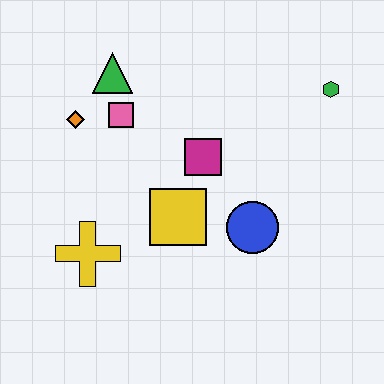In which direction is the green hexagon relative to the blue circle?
The green hexagon is above the blue circle.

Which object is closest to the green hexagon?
The magenta square is closest to the green hexagon.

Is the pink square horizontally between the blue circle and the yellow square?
No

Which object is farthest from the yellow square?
The green hexagon is farthest from the yellow square.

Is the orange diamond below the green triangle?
Yes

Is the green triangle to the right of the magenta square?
No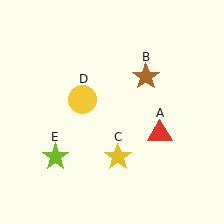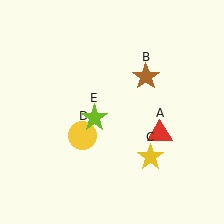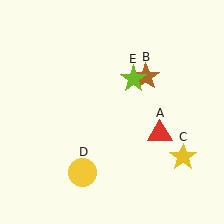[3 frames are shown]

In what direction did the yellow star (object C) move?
The yellow star (object C) moved right.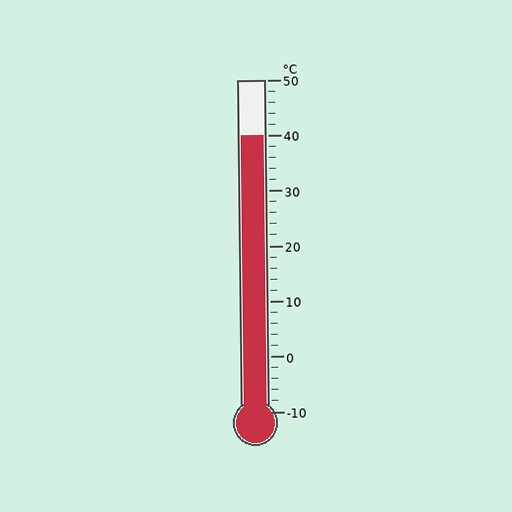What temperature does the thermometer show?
The thermometer shows approximately 40°C.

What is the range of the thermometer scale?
The thermometer scale ranges from -10°C to 50°C.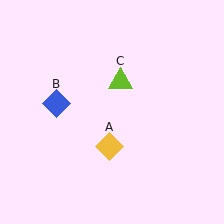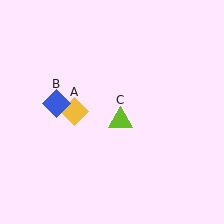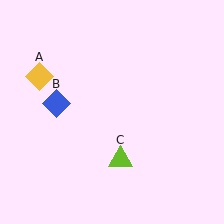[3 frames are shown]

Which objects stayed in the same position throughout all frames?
Blue diamond (object B) remained stationary.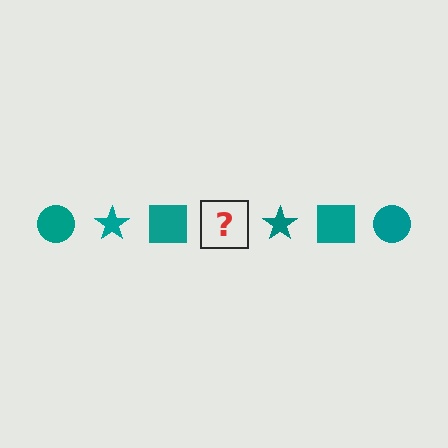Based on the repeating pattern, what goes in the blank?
The blank should be a teal circle.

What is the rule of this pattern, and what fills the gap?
The rule is that the pattern cycles through circle, star, square shapes in teal. The gap should be filled with a teal circle.